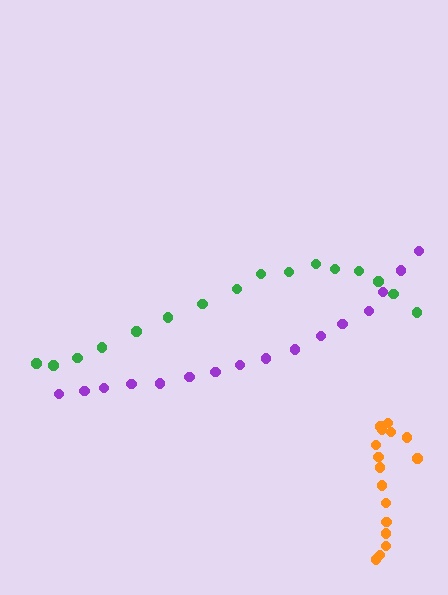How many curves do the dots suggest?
There are 3 distinct paths.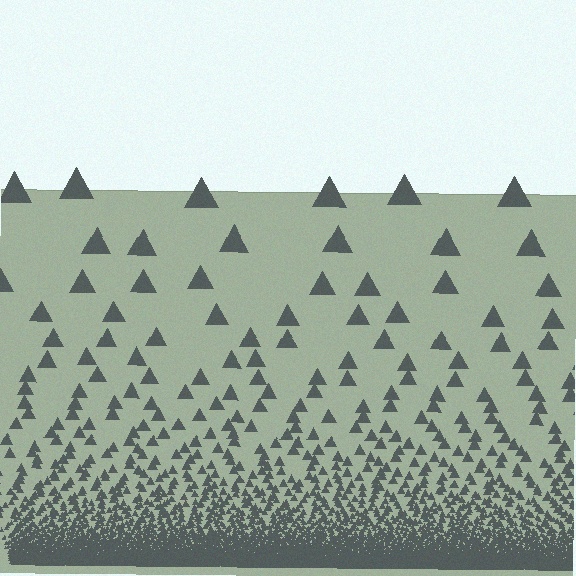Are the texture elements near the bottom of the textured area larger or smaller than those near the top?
Smaller. The gradient is inverted — elements near the bottom are smaller and denser.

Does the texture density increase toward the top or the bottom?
Density increases toward the bottom.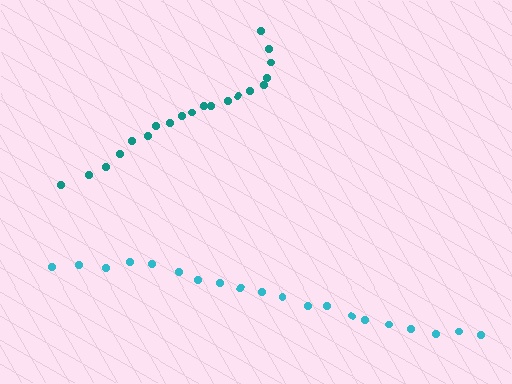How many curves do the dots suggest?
There are 2 distinct paths.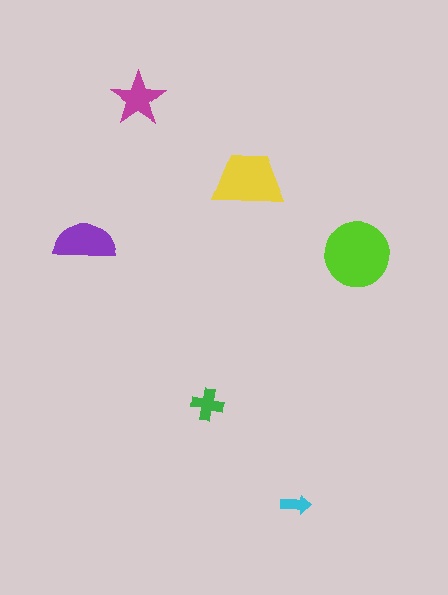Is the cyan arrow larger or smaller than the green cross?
Smaller.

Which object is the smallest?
The cyan arrow.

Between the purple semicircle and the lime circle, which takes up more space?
The lime circle.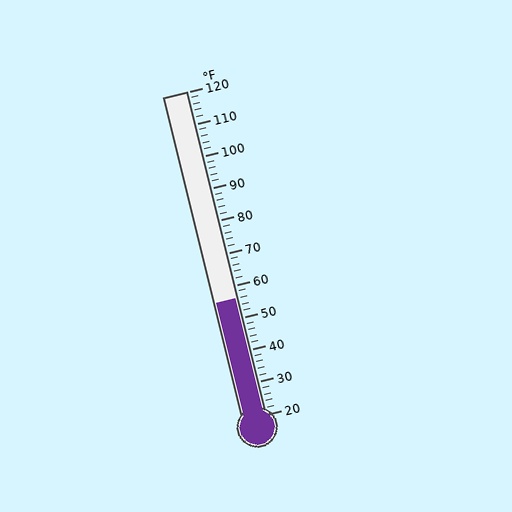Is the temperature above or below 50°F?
The temperature is above 50°F.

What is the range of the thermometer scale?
The thermometer scale ranges from 20°F to 120°F.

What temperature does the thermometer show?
The thermometer shows approximately 56°F.